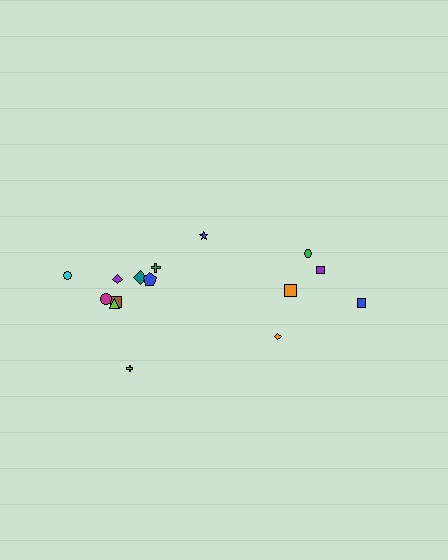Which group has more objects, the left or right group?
The left group.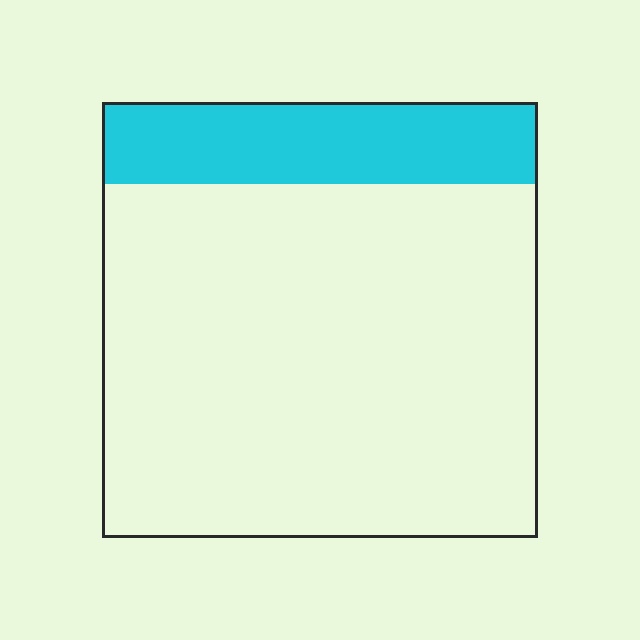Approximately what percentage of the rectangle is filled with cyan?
Approximately 20%.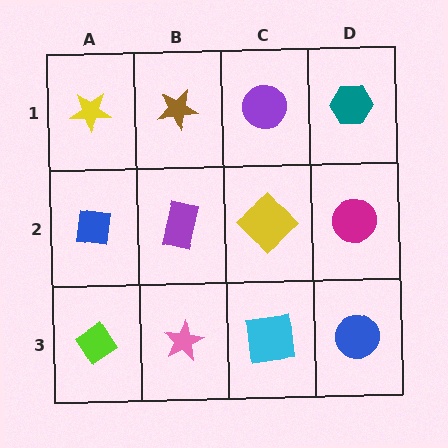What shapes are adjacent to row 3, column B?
A purple rectangle (row 2, column B), a lime diamond (row 3, column A), a cyan square (row 3, column C).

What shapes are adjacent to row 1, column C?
A yellow diamond (row 2, column C), a brown star (row 1, column B), a teal hexagon (row 1, column D).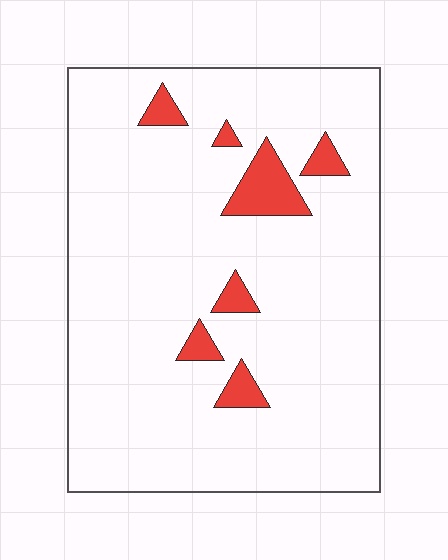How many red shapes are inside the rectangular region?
7.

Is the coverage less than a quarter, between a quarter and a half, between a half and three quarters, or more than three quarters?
Less than a quarter.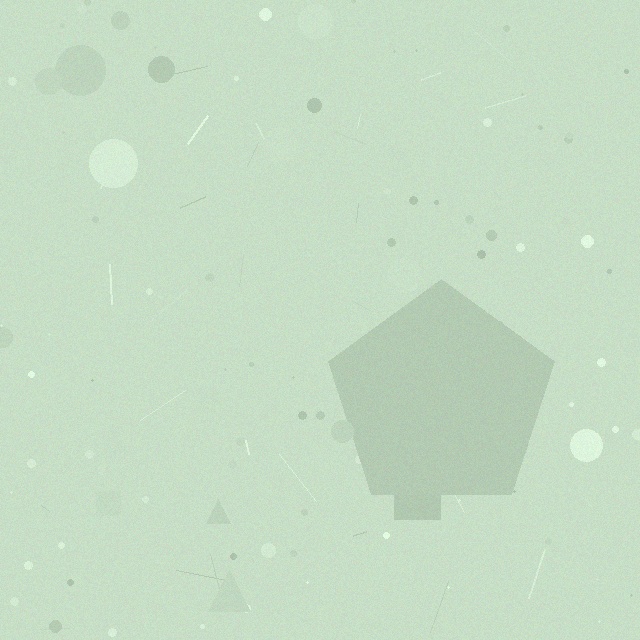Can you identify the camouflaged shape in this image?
The camouflaged shape is a pentagon.